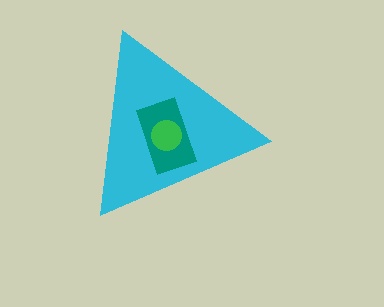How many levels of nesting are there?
3.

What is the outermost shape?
The cyan triangle.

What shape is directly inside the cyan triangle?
The teal rectangle.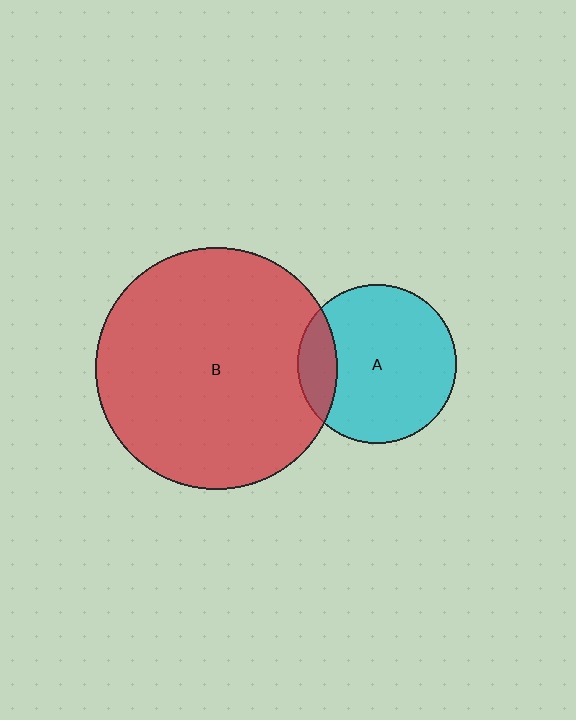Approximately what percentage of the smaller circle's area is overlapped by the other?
Approximately 15%.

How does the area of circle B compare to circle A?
Approximately 2.3 times.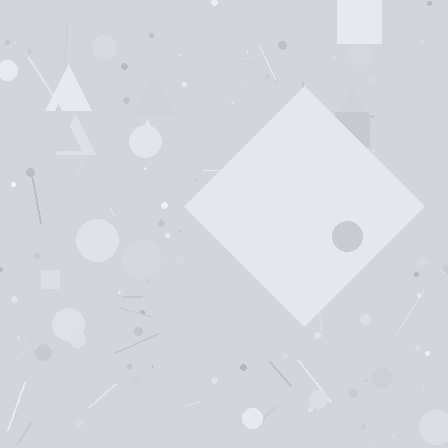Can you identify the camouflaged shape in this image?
The camouflaged shape is a diamond.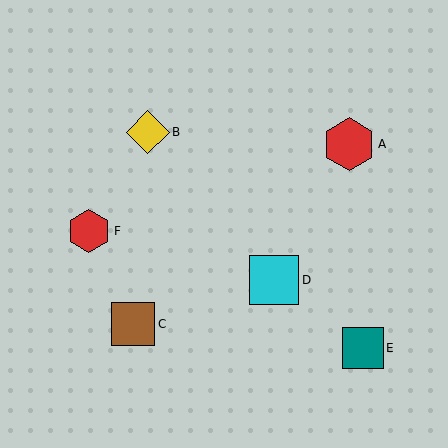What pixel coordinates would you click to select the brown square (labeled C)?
Click at (133, 324) to select the brown square C.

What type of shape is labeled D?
Shape D is a cyan square.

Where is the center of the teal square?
The center of the teal square is at (363, 348).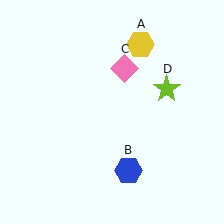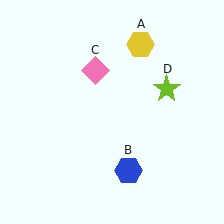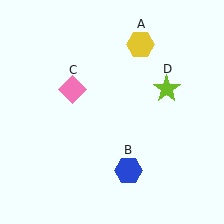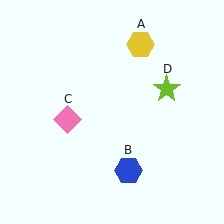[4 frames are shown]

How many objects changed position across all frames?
1 object changed position: pink diamond (object C).